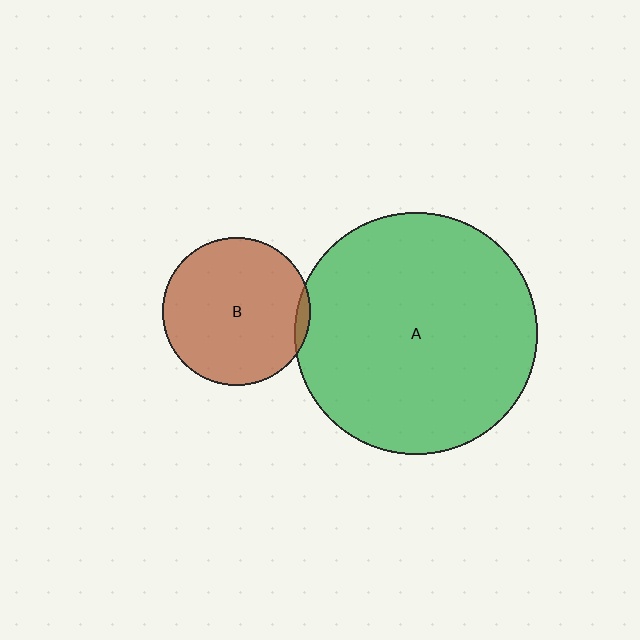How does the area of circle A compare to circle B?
Approximately 2.7 times.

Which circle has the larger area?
Circle A (green).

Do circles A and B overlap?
Yes.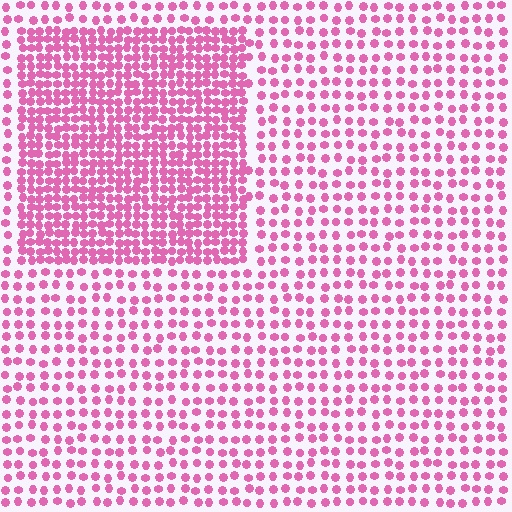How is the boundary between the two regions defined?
The boundary is defined by a change in element density (approximately 2.1x ratio). All elements are the same color, size, and shape.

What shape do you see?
I see a rectangle.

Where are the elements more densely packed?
The elements are more densely packed inside the rectangle boundary.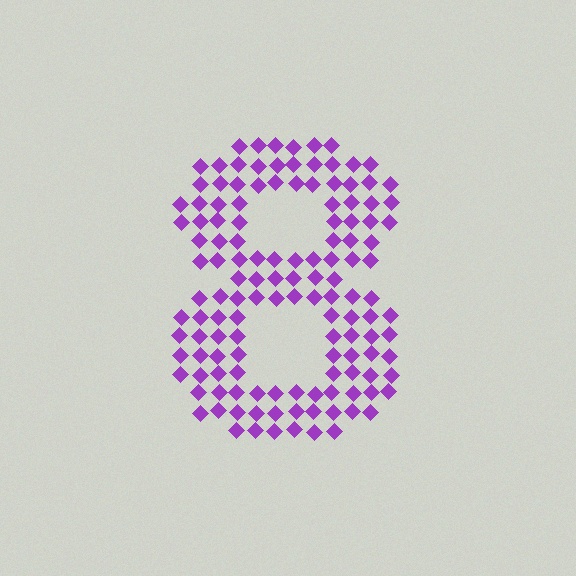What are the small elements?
The small elements are diamonds.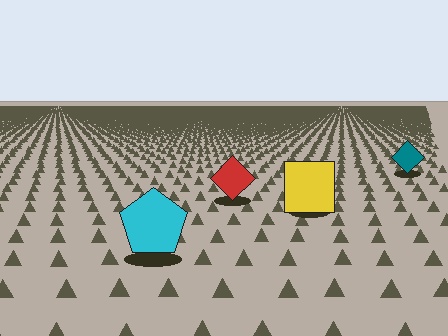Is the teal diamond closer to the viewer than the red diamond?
No. The red diamond is closer — you can tell from the texture gradient: the ground texture is coarser near it.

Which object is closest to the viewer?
The cyan pentagon is closest. The texture marks near it are larger and more spread out.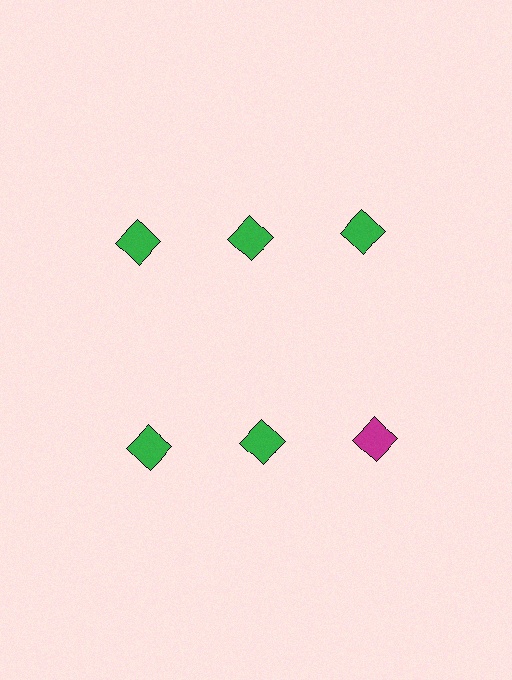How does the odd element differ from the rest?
It has a different color: magenta instead of green.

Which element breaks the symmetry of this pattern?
The magenta diamond in the second row, center column breaks the symmetry. All other shapes are green diamonds.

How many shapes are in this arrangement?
There are 6 shapes arranged in a grid pattern.